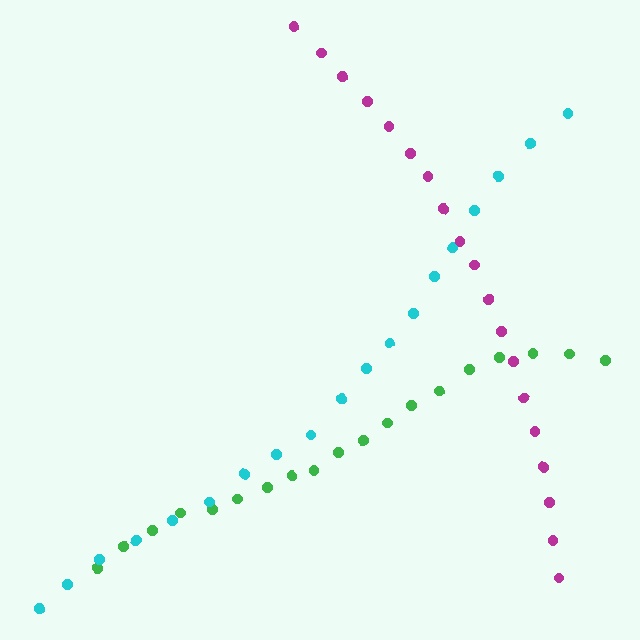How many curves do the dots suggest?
There are 3 distinct paths.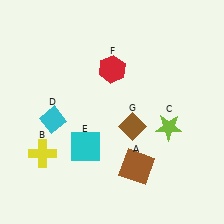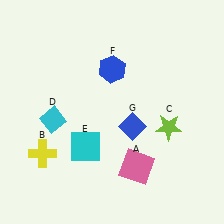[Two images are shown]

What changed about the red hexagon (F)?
In Image 1, F is red. In Image 2, it changed to blue.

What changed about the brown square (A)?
In Image 1, A is brown. In Image 2, it changed to pink.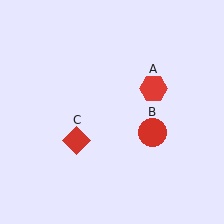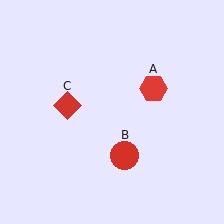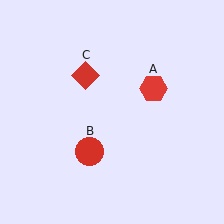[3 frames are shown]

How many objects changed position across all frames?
2 objects changed position: red circle (object B), red diamond (object C).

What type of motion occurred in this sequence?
The red circle (object B), red diamond (object C) rotated clockwise around the center of the scene.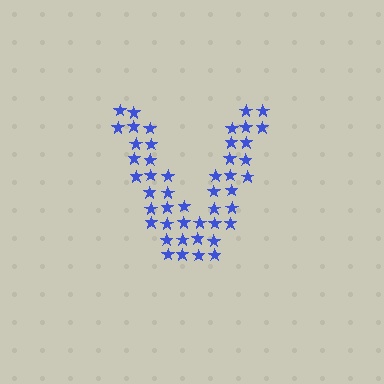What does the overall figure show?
The overall figure shows the letter V.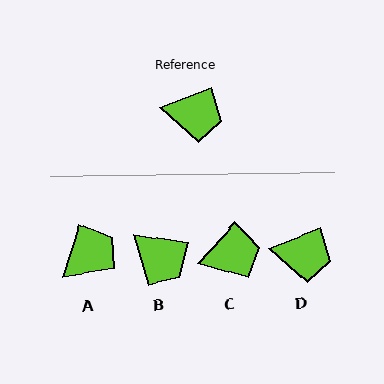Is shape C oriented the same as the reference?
No, it is off by about 26 degrees.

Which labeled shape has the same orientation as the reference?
D.